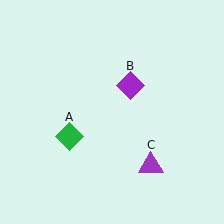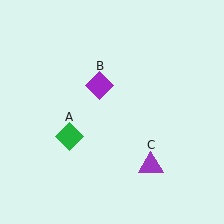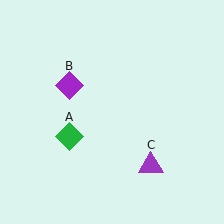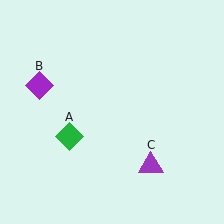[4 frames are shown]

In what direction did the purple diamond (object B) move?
The purple diamond (object B) moved left.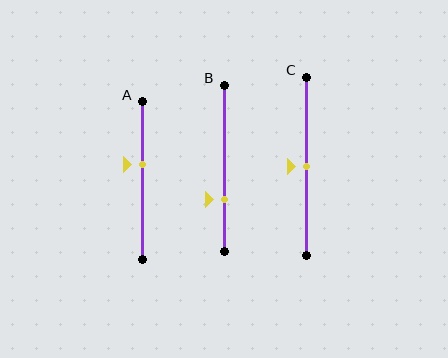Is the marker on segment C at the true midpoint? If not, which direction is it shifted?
Yes, the marker on segment C is at the true midpoint.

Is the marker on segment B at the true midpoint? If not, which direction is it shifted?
No, the marker on segment B is shifted downward by about 19% of the segment length.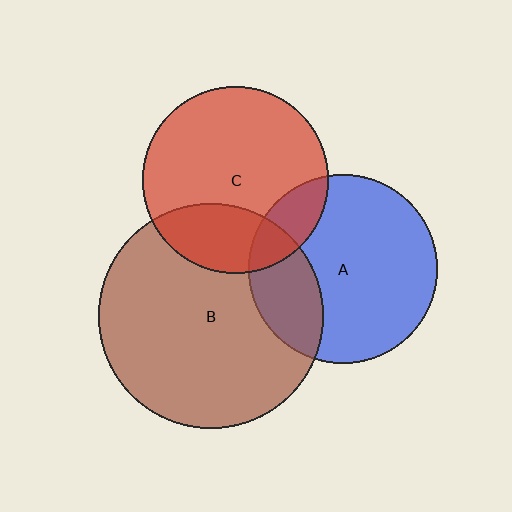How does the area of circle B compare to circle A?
Approximately 1.4 times.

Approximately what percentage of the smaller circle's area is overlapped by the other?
Approximately 25%.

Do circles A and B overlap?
Yes.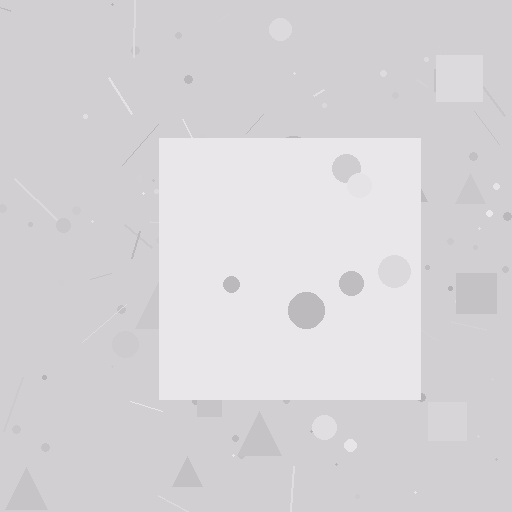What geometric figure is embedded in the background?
A square is embedded in the background.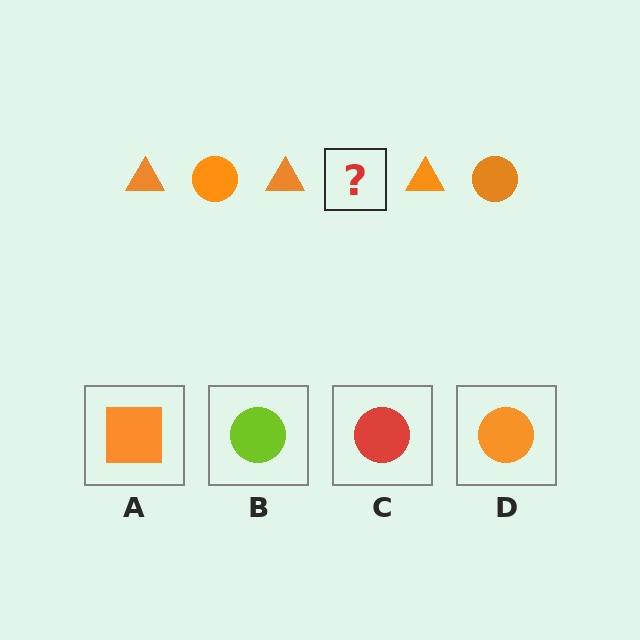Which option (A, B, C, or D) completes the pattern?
D.